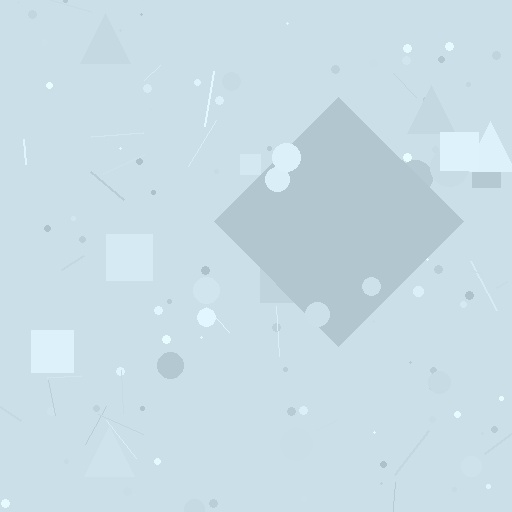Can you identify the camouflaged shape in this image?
The camouflaged shape is a diamond.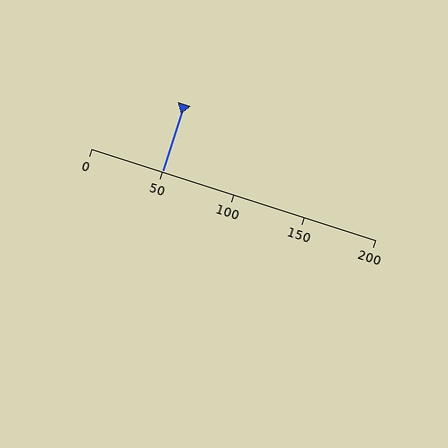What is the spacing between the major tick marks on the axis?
The major ticks are spaced 50 apart.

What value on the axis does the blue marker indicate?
The marker indicates approximately 50.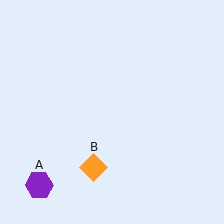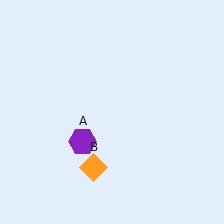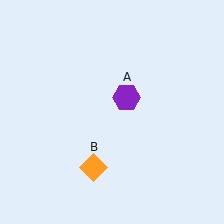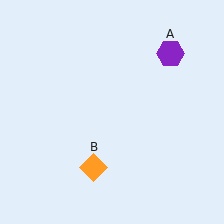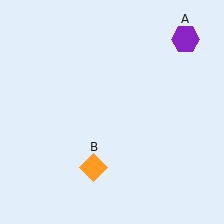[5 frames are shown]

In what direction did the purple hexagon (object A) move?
The purple hexagon (object A) moved up and to the right.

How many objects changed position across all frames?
1 object changed position: purple hexagon (object A).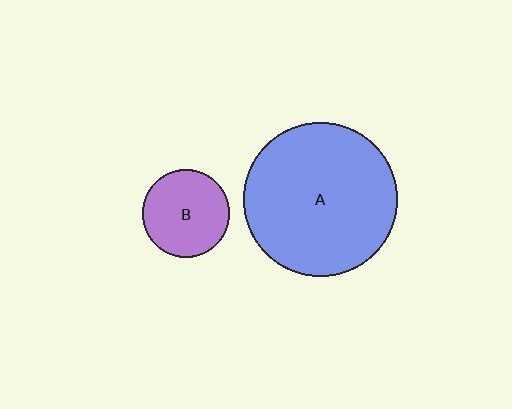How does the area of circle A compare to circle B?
Approximately 3.1 times.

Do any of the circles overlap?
No, none of the circles overlap.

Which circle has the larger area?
Circle A (blue).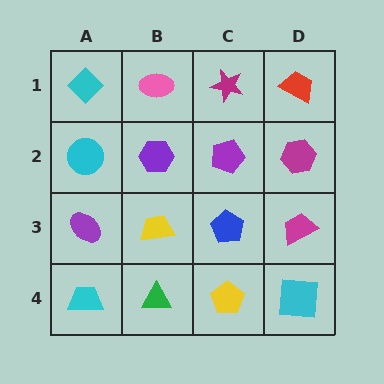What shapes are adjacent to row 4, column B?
A yellow trapezoid (row 3, column B), a cyan trapezoid (row 4, column A), a yellow pentagon (row 4, column C).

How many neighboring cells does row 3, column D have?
3.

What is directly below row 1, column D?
A magenta hexagon.